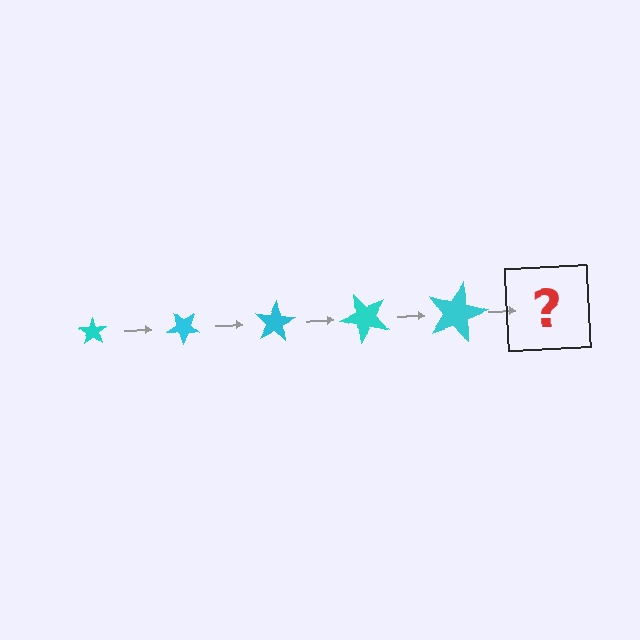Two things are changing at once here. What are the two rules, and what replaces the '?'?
The two rules are that the star grows larger each step and it rotates 40 degrees each step. The '?' should be a star, larger than the previous one and rotated 200 degrees from the start.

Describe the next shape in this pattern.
It should be a star, larger than the previous one and rotated 200 degrees from the start.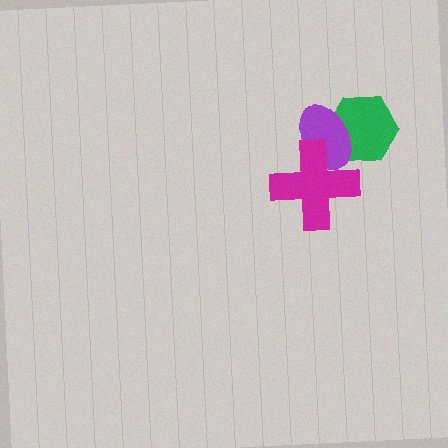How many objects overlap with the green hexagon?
1 object overlaps with the green hexagon.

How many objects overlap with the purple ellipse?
2 objects overlap with the purple ellipse.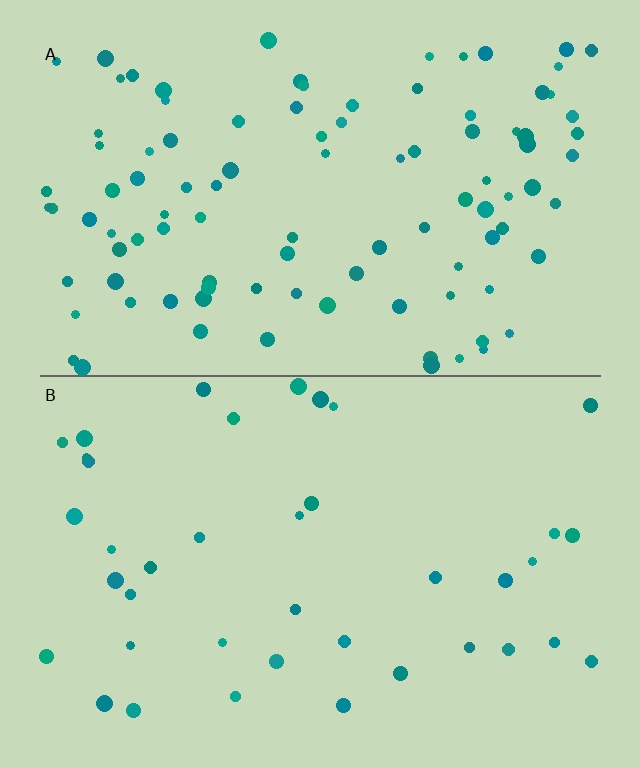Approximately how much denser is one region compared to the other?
Approximately 2.6× — region A over region B.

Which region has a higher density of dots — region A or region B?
A (the top).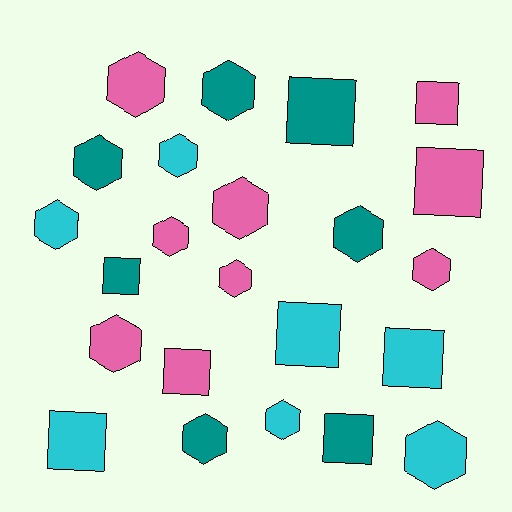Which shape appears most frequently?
Hexagon, with 14 objects.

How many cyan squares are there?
There are 3 cyan squares.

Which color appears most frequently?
Pink, with 9 objects.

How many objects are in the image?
There are 23 objects.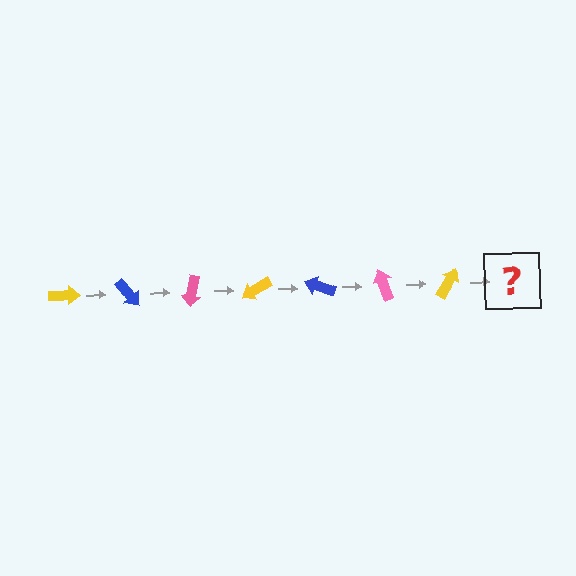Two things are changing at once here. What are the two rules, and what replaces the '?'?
The two rules are that it rotates 50 degrees each step and the color cycles through yellow, blue, and pink. The '?' should be a blue arrow, rotated 350 degrees from the start.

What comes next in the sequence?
The next element should be a blue arrow, rotated 350 degrees from the start.